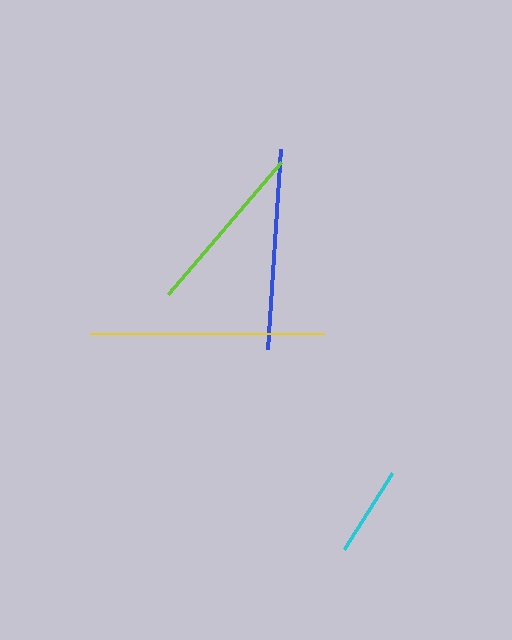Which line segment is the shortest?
The cyan line is the shortest at approximately 89 pixels.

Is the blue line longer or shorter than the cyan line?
The blue line is longer than the cyan line.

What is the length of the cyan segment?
The cyan segment is approximately 89 pixels long.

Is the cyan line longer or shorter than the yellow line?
The yellow line is longer than the cyan line.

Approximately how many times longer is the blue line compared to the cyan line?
The blue line is approximately 2.2 times the length of the cyan line.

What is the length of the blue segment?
The blue segment is approximately 201 pixels long.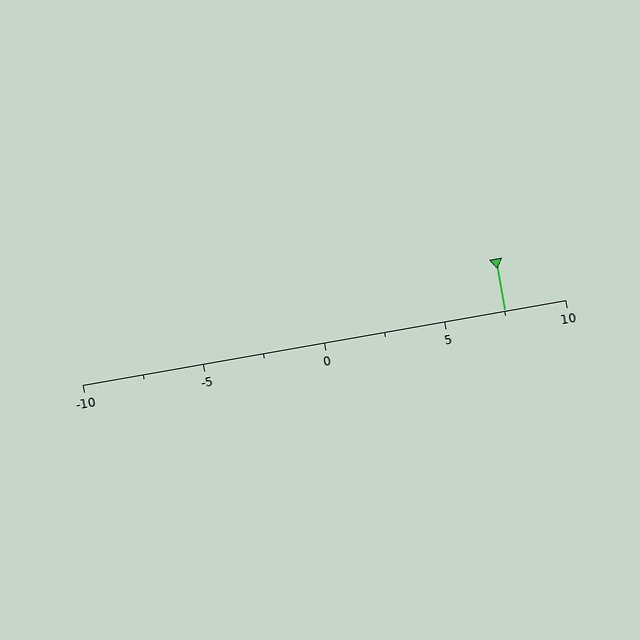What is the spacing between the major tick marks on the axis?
The major ticks are spaced 5 apart.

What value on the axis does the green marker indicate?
The marker indicates approximately 7.5.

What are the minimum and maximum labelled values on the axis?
The axis runs from -10 to 10.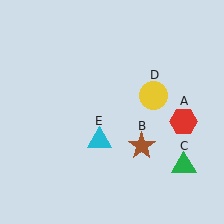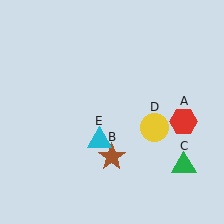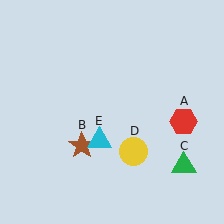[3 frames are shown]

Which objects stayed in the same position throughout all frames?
Red hexagon (object A) and green triangle (object C) and cyan triangle (object E) remained stationary.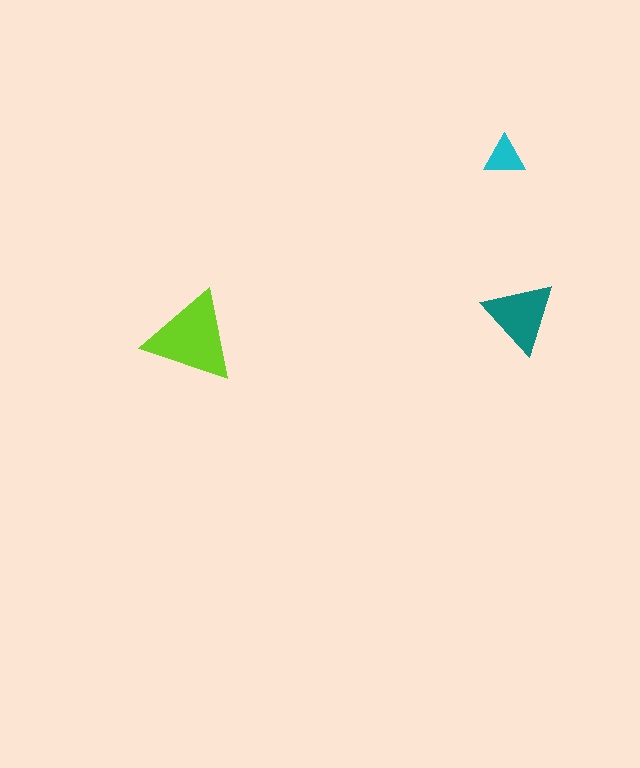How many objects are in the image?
There are 3 objects in the image.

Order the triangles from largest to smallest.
the lime one, the teal one, the cyan one.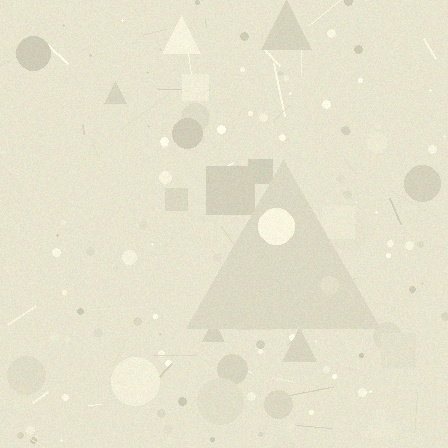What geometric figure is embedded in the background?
A triangle is embedded in the background.